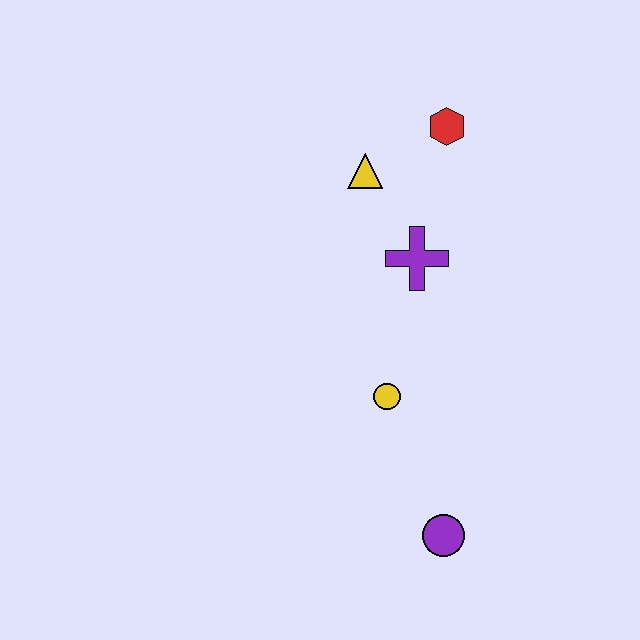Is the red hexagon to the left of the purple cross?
No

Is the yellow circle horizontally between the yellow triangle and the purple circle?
Yes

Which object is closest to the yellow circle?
The purple cross is closest to the yellow circle.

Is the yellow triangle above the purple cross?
Yes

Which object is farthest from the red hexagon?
The purple circle is farthest from the red hexagon.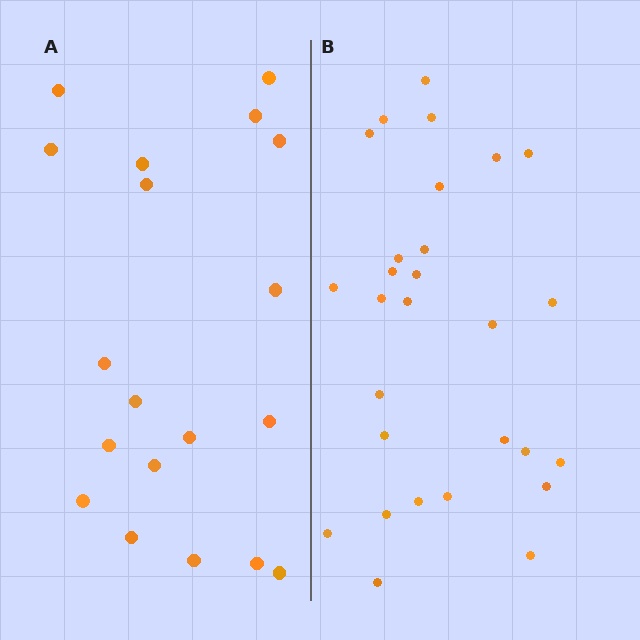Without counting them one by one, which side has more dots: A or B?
Region B (the right region) has more dots.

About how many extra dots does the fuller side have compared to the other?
Region B has roughly 8 or so more dots than region A.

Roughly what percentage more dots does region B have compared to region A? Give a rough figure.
About 45% more.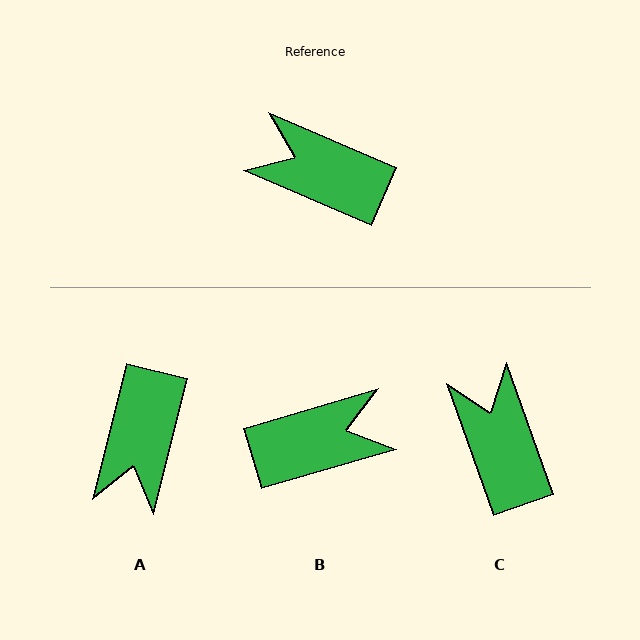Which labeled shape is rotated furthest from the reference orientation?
B, about 140 degrees away.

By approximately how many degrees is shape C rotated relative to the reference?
Approximately 47 degrees clockwise.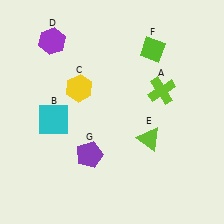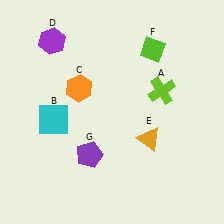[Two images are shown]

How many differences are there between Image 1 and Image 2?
There are 2 differences between the two images.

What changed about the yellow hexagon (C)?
In Image 1, C is yellow. In Image 2, it changed to orange.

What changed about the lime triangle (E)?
In Image 1, E is lime. In Image 2, it changed to orange.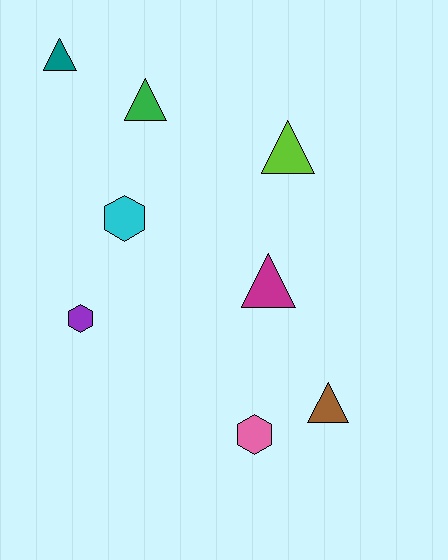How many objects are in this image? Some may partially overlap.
There are 8 objects.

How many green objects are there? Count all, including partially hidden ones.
There is 1 green object.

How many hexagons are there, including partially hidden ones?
There are 3 hexagons.